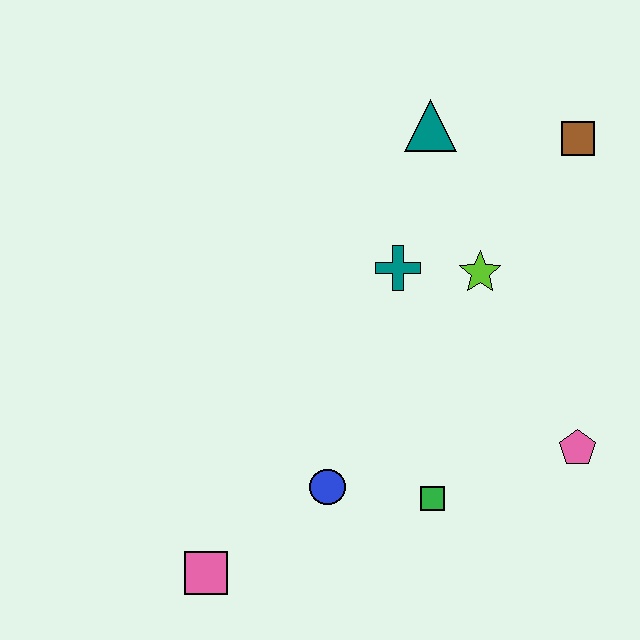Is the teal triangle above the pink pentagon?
Yes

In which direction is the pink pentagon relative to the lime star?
The pink pentagon is below the lime star.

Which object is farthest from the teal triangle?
The pink square is farthest from the teal triangle.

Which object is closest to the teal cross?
The lime star is closest to the teal cross.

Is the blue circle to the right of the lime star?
No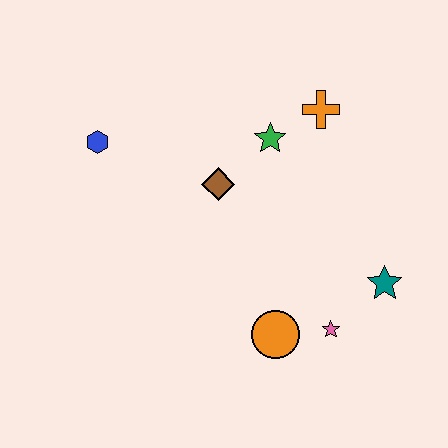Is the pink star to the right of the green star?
Yes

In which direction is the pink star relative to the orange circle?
The pink star is to the right of the orange circle.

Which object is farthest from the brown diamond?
The teal star is farthest from the brown diamond.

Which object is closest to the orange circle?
The pink star is closest to the orange circle.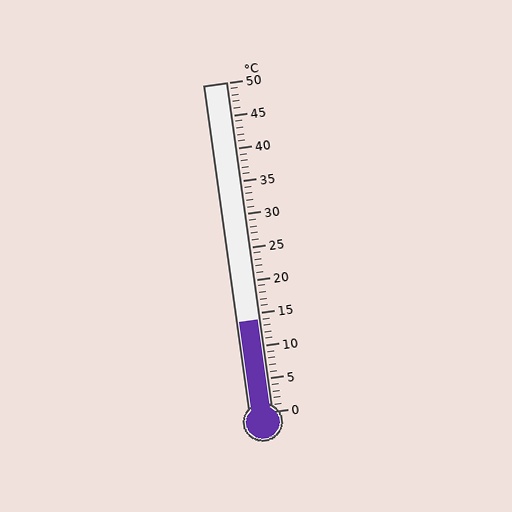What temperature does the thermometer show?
The thermometer shows approximately 14°C.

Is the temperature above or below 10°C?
The temperature is above 10°C.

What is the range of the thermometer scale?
The thermometer scale ranges from 0°C to 50°C.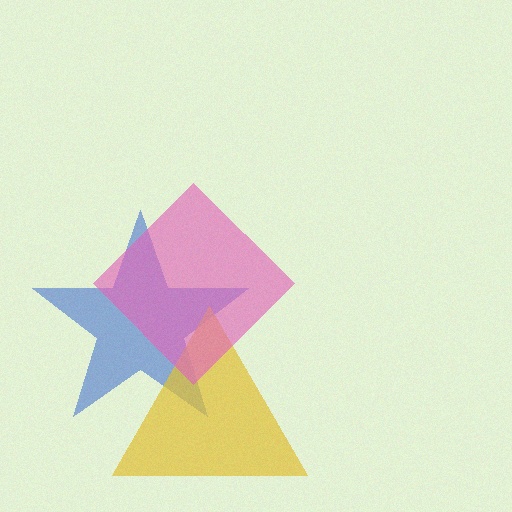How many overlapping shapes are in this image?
There are 3 overlapping shapes in the image.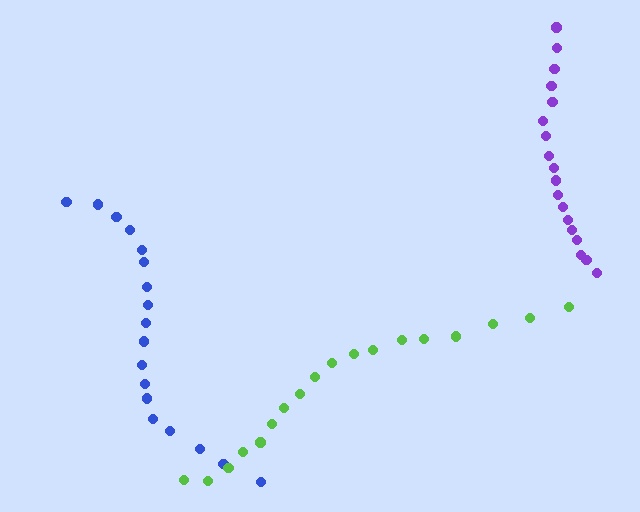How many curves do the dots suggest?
There are 3 distinct paths.